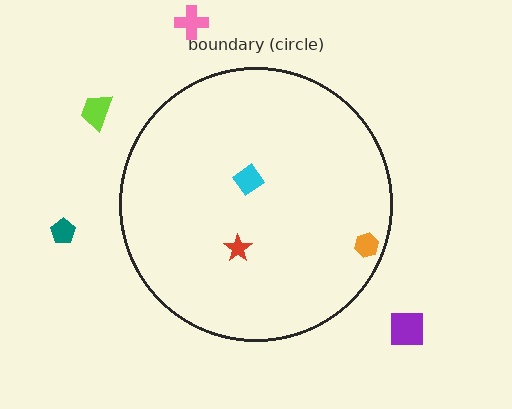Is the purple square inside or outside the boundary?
Outside.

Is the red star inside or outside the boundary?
Inside.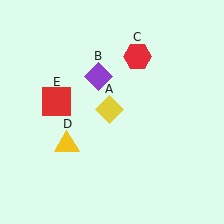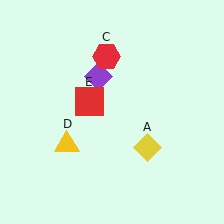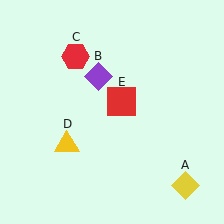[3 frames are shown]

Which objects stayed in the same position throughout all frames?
Purple diamond (object B) and yellow triangle (object D) remained stationary.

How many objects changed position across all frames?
3 objects changed position: yellow diamond (object A), red hexagon (object C), red square (object E).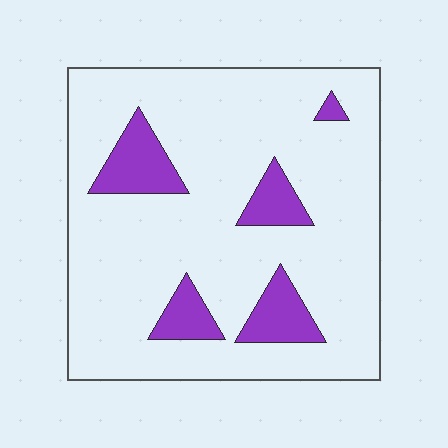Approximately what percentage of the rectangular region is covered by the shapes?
Approximately 15%.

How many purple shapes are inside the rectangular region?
5.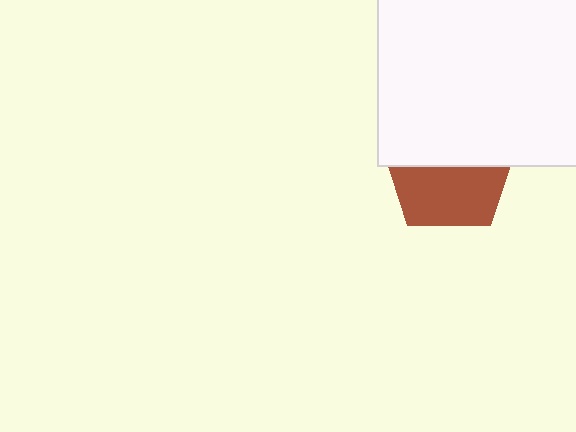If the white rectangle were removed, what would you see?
You would see the complete brown pentagon.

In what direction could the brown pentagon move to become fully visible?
The brown pentagon could move down. That would shift it out from behind the white rectangle entirely.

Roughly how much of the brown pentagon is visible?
About half of it is visible (roughly 50%).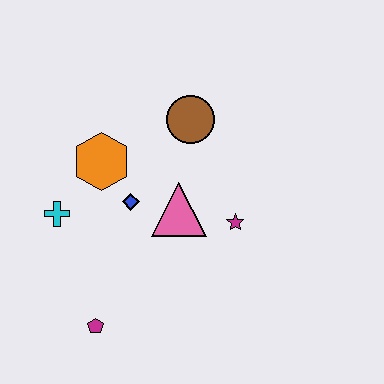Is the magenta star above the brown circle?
No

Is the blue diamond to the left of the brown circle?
Yes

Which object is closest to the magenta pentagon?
The cyan cross is closest to the magenta pentagon.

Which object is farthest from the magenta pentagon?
The brown circle is farthest from the magenta pentagon.